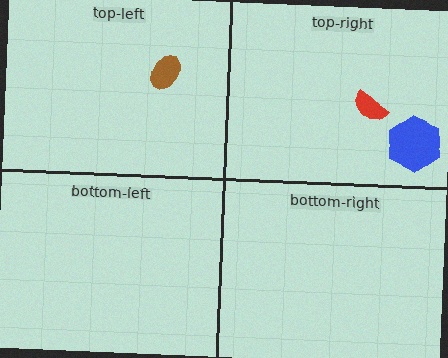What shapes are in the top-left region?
The brown ellipse.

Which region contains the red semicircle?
The top-right region.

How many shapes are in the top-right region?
2.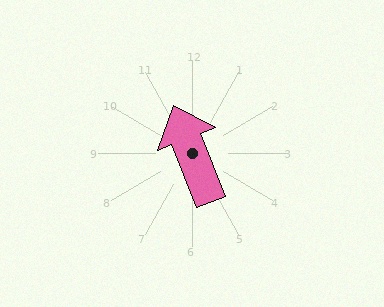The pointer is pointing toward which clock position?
Roughly 11 o'clock.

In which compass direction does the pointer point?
North.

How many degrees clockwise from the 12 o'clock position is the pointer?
Approximately 339 degrees.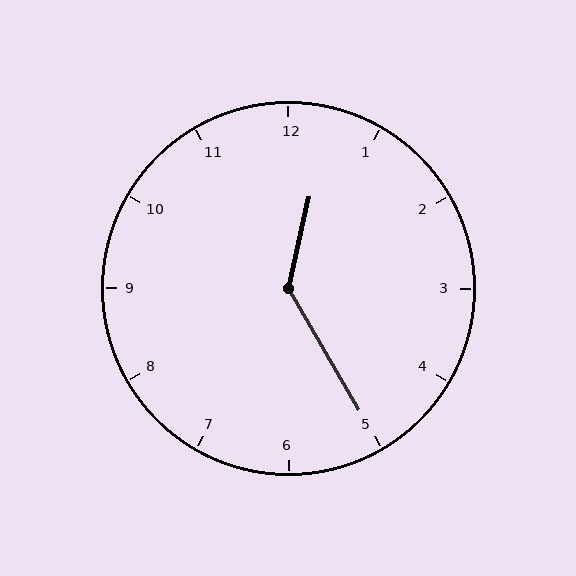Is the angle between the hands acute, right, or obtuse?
It is obtuse.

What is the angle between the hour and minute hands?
Approximately 138 degrees.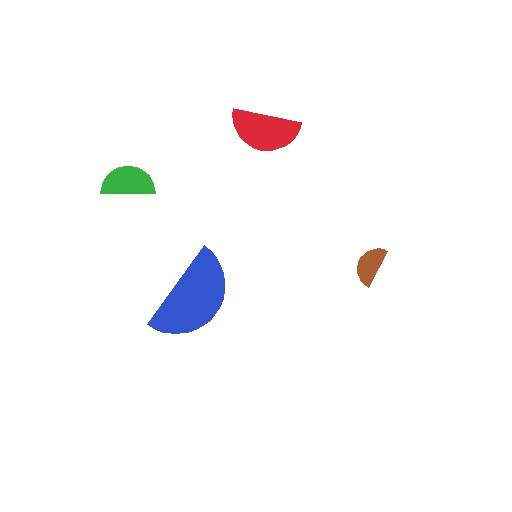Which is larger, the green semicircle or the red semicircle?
The red one.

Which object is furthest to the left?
The green semicircle is leftmost.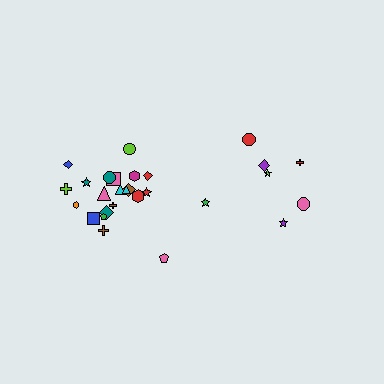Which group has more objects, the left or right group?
The left group.